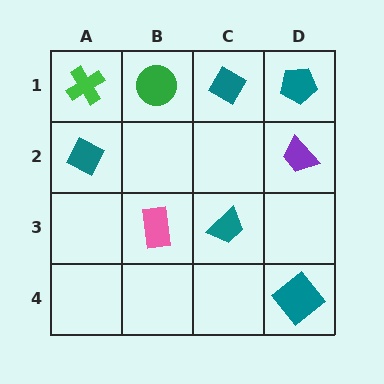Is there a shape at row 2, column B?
No, that cell is empty.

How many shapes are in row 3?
2 shapes.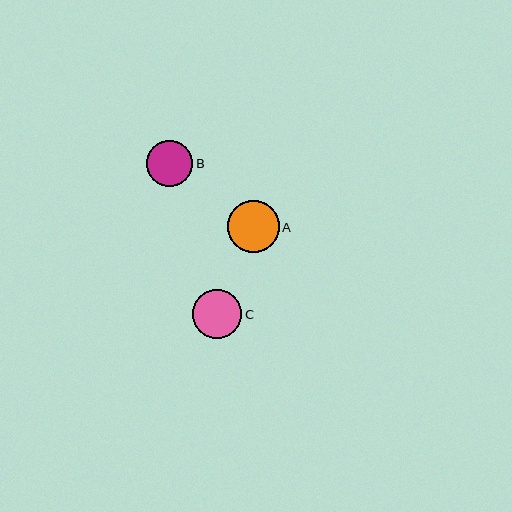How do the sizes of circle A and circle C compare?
Circle A and circle C are approximately the same size.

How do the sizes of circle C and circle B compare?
Circle C and circle B are approximately the same size.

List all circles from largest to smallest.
From largest to smallest: A, C, B.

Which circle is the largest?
Circle A is the largest with a size of approximately 52 pixels.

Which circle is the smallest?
Circle B is the smallest with a size of approximately 47 pixels.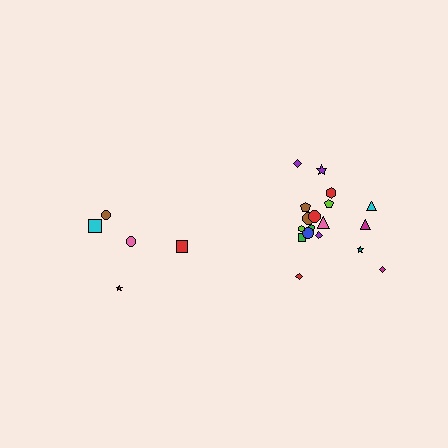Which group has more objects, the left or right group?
The right group.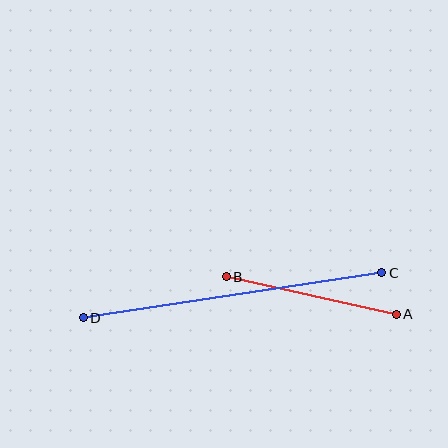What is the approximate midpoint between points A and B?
The midpoint is at approximately (311, 295) pixels.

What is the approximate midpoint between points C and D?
The midpoint is at approximately (232, 295) pixels.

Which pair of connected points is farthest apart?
Points C and D are farthest apart.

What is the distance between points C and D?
The distance is approximately 302 pixels.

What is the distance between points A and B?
The distance is approximately 174 pixels.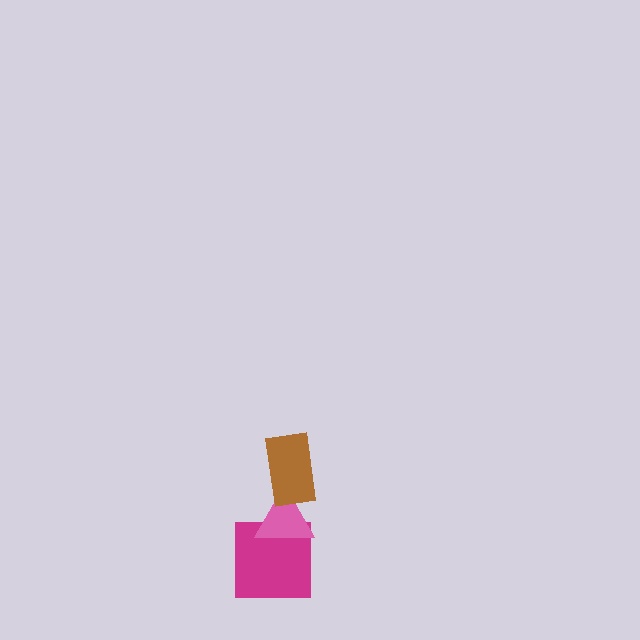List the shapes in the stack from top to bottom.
From top to bottom: the brown rectangle, the pink triangle, the magenta square.